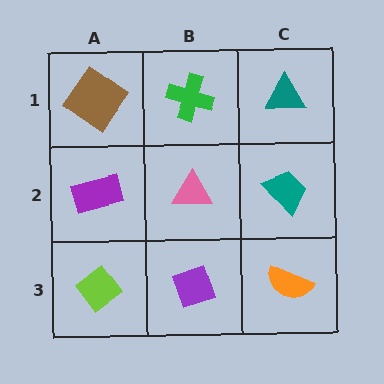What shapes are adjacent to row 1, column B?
A pink triangle (row 2, column B), a brown diamond (row 1, column A), a teal triangle (row 1, column C).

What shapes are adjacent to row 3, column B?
A pink triangle (row 2, column B), a lime diamond (row 3, column A), an orange semicircle (row 3, column C).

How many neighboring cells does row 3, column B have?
3.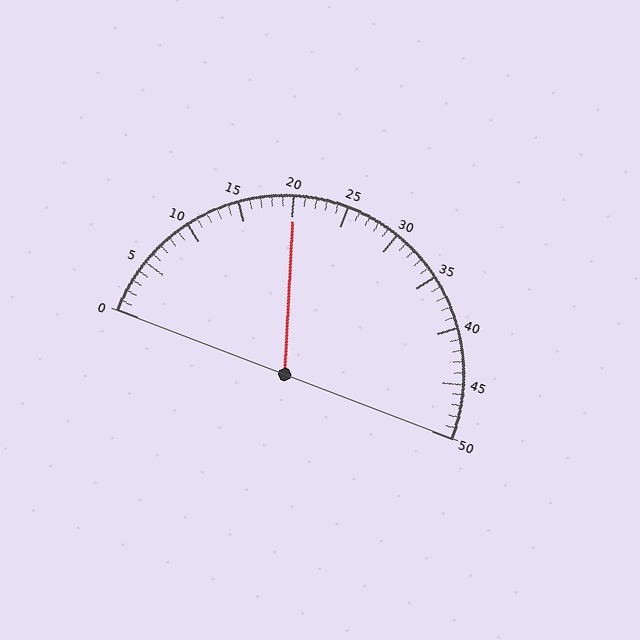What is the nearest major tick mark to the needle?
The nearest major tick mark is 20.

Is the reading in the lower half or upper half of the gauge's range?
The reading is in the lower half of the range (0 to 50).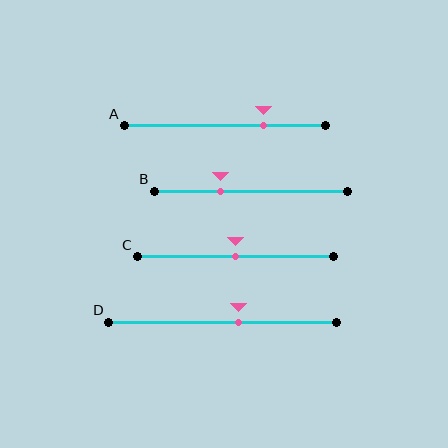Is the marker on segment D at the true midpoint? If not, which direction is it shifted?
No, the marker on segment D is shifted to the right by about 7% of the segment length.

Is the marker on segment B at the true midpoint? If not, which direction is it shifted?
No, the marker on segment B is shifted to the left by about 16% of the segment length.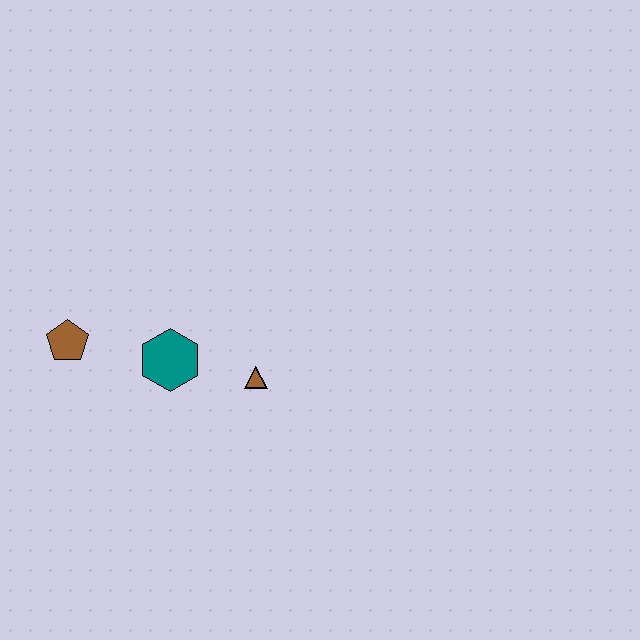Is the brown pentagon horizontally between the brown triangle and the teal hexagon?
No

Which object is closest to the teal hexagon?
The brown triangle is closest to the teal hexagon.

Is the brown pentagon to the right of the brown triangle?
No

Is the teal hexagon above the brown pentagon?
No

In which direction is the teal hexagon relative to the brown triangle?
The teal hexagon is to the left of the brown triangle.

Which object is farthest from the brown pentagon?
The brown triangle is farthest from the brown pentagon.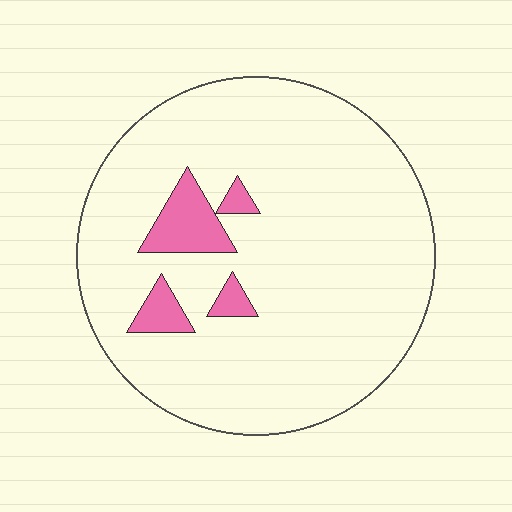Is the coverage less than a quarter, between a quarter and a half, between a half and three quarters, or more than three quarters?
Less than a quarter.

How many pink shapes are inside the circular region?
4.